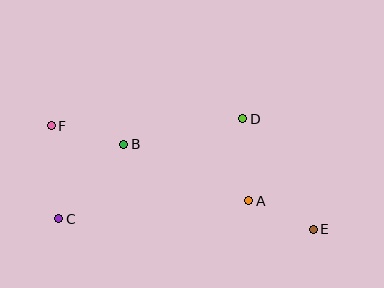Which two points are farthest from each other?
Points E and F are farthest from each other.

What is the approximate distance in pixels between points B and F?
The distance between B and F is approximately 75 pixels.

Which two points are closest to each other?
Points A and E are closest to each other.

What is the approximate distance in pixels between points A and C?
The distance between A and C is approximately 191 pixels.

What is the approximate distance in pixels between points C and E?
The distance between C and E is approximately 255 pixels.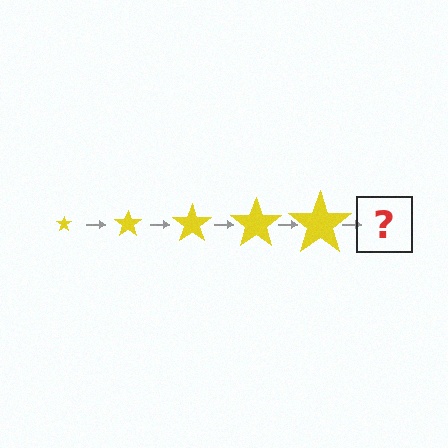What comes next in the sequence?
The next element should be a yellow star, larger than the previous one.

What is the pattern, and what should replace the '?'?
The pattern is that the star gets progressively larger each step. The '?' should be a yellow star, larger than the previous one.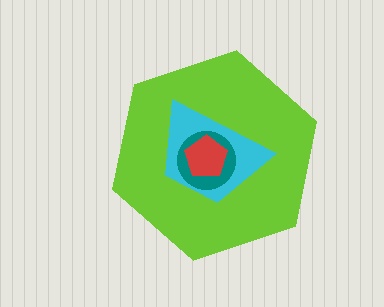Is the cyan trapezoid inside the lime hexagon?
Yes.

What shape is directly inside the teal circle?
The red pentagon.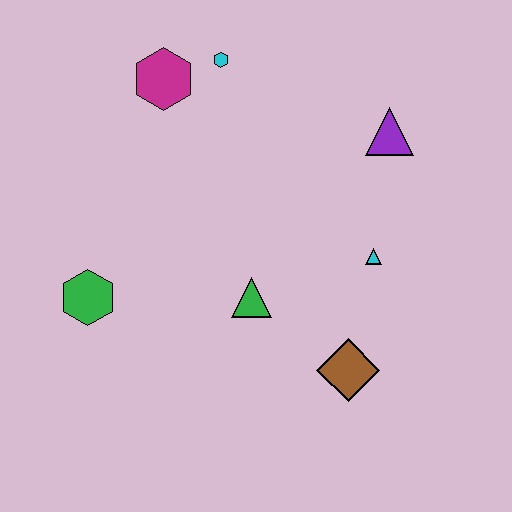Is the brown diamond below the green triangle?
Yes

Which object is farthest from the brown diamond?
The magenta hexagon is farthest from the brown diamond.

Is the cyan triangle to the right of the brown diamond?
Yes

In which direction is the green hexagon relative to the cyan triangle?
The green hexagon is to the left of the cyan triangle.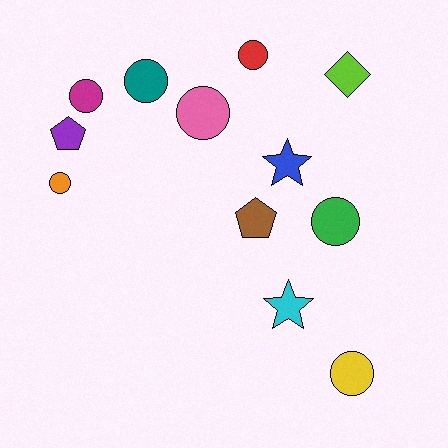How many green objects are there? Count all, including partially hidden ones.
There is 1 green object.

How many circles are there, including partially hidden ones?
There are 7 circles.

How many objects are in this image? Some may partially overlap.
There are 12 objects.